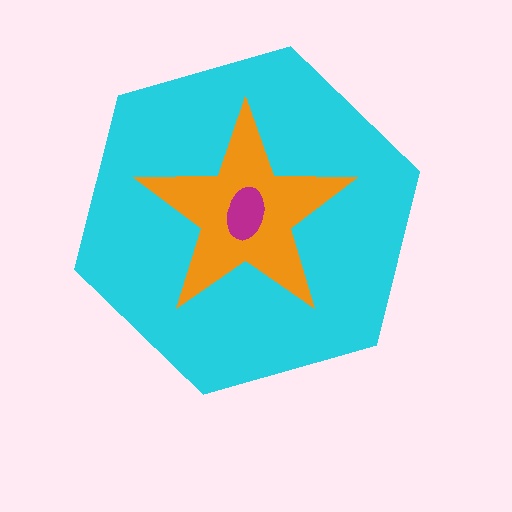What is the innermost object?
The magenta ellipse.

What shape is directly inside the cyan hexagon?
The orange star.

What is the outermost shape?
The cyan hexagon.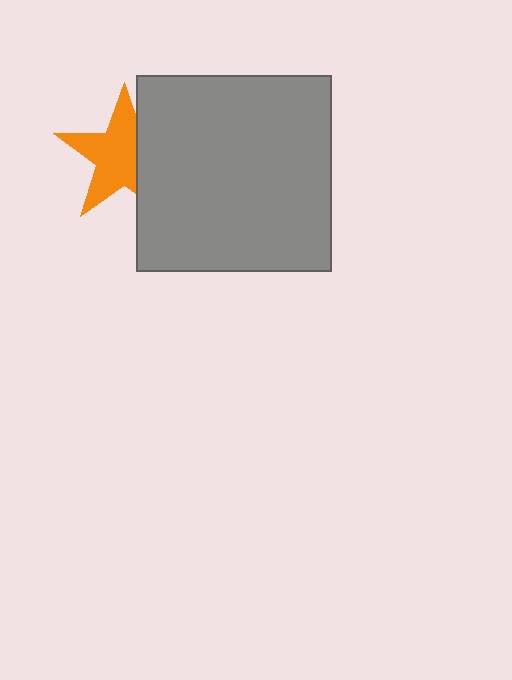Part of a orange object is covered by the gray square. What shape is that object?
It is a star.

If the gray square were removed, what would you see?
You would see the complete orange star.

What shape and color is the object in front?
The object in front is a gray square.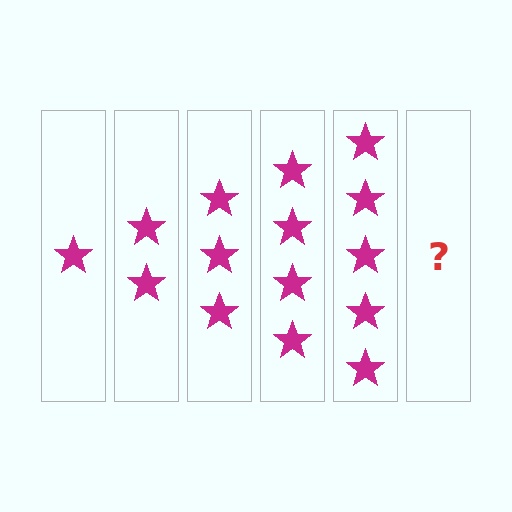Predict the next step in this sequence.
The next step is 6 stars.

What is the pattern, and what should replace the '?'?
The pattern is that each step adds one more star. The '?' should be 6 stars.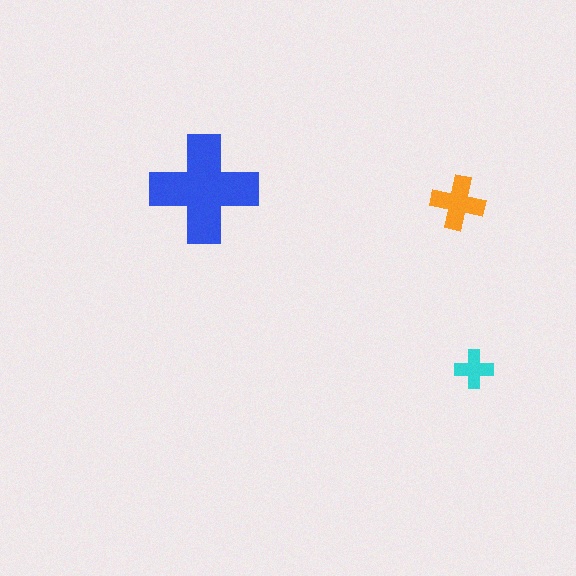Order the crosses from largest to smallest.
the blue one, the orange one, the cyan one.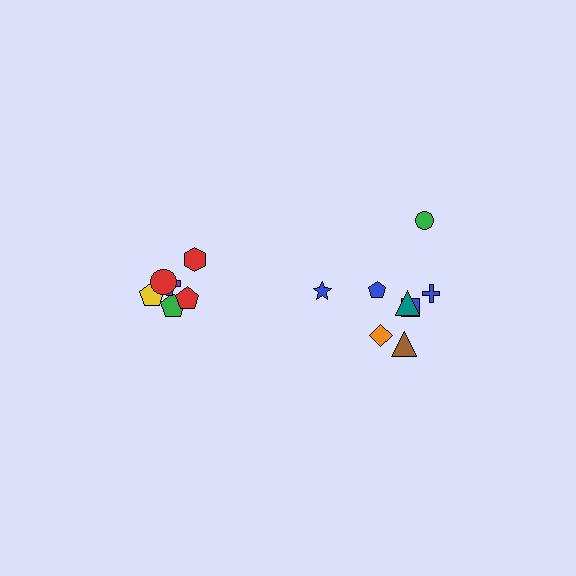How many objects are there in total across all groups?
There are 14 objects.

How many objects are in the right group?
There are 8 objects.